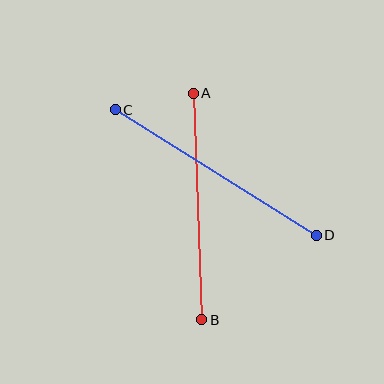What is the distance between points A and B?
The distance is approximately 226 pixels.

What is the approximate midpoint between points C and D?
The midpoint is at approximately (216, 172) pixels.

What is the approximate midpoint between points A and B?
The midpoint is at approximately (197, 206) pixels.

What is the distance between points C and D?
The distance is approximately 237 pixels.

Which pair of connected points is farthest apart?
Points C and D are farthest apart.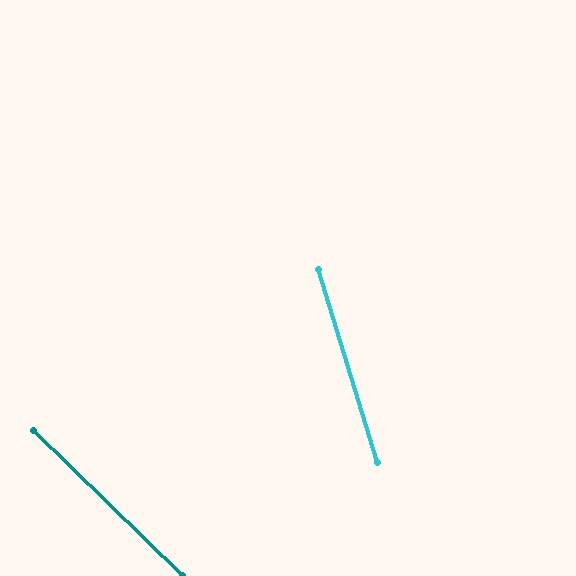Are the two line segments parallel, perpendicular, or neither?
Neither parallel nor perpendicular — they differ by about 29°.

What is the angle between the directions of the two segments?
Approximately 29 degrees.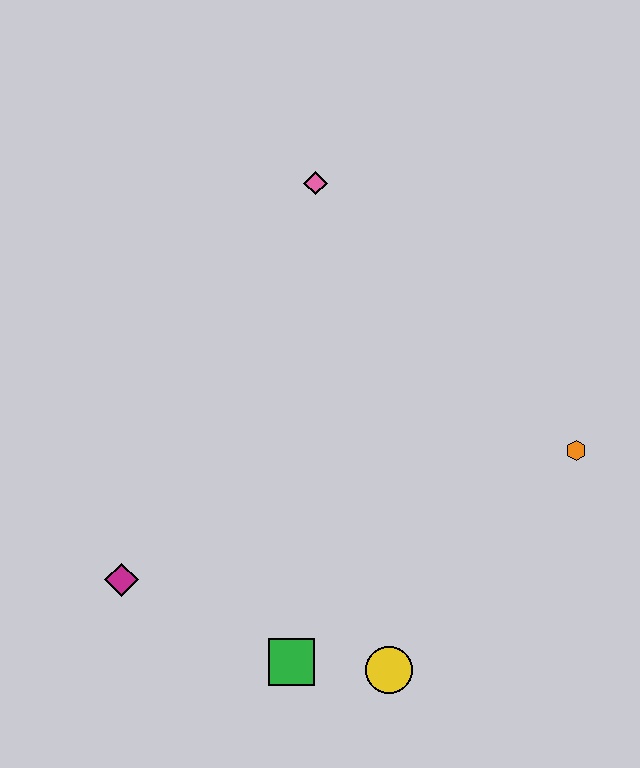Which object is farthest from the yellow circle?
The pink diamond is farthest from the yellow circle.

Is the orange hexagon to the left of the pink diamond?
No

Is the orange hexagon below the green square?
No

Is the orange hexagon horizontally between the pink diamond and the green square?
No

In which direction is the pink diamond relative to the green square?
The pink diamond is above the green square.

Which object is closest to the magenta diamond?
The green square is closest to the magenta diamond.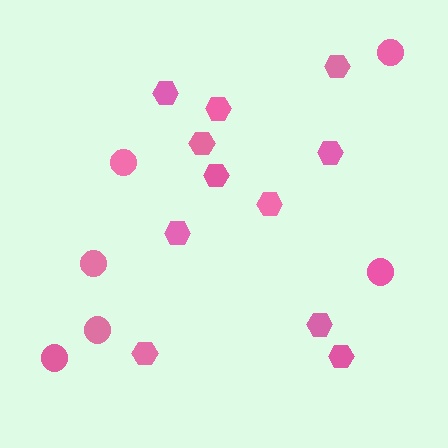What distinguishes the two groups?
There are 2 groups: one group of hexagons (11) and one group of circles (6).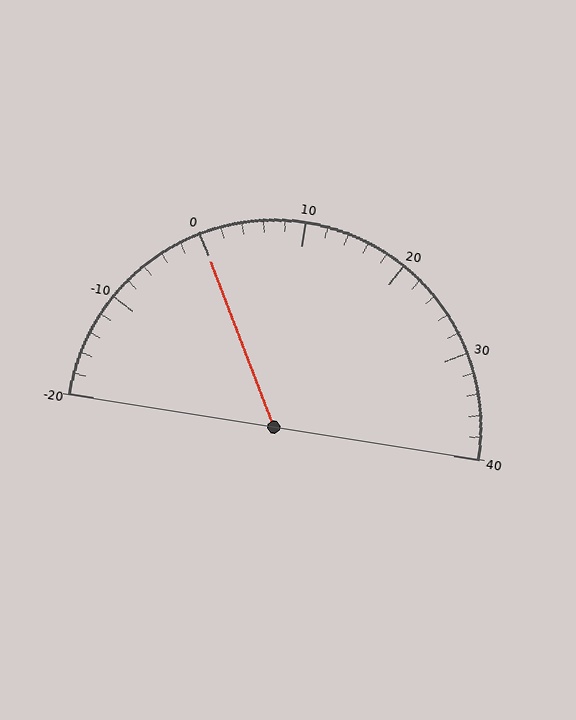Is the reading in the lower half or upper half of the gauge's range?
The reading is in the lower half of the range (-20 to 40).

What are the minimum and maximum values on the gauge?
The gauge ranges from -20 to 40.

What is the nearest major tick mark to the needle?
The nearest major tick mark is 0.